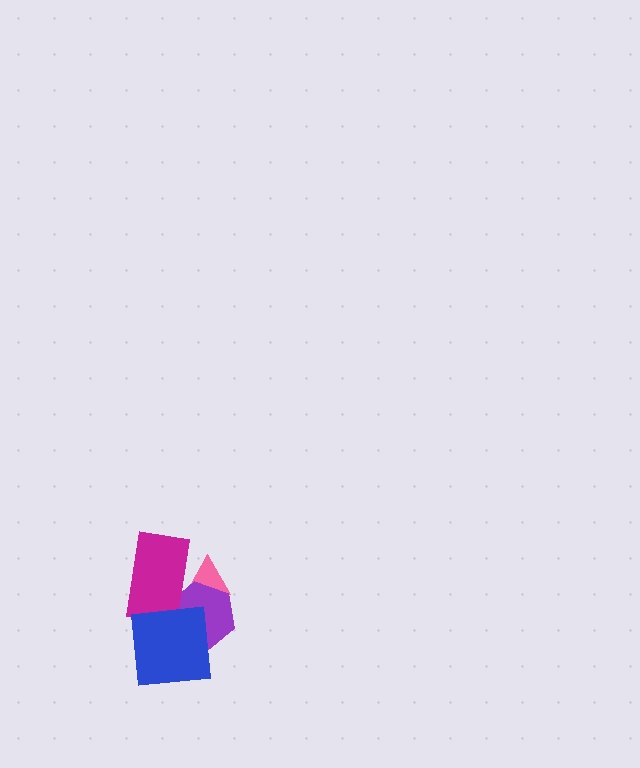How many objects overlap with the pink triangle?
2 objects overlap with the pink triangle.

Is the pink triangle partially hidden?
Yes, it is partially covered by another shape.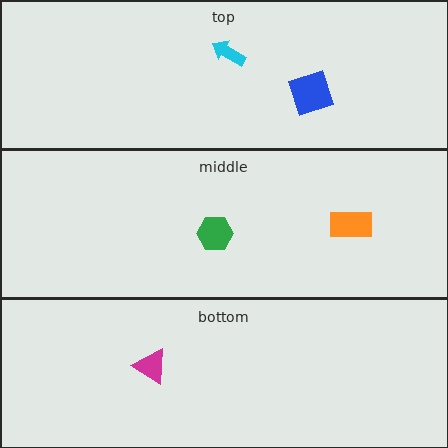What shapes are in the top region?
The cyan arrow, the blue square.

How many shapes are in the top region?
2.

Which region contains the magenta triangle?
The bottom region.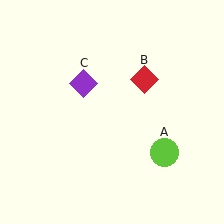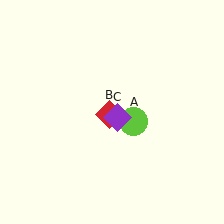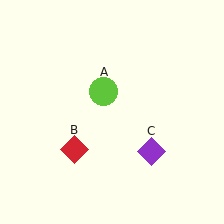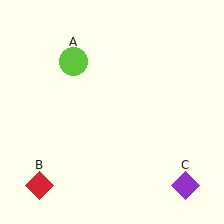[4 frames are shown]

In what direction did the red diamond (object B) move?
The red diamond (object B) moved down and to the left.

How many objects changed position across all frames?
3 objects changed position: lime circle (object A), red diamond (object B), purple diamond (object C).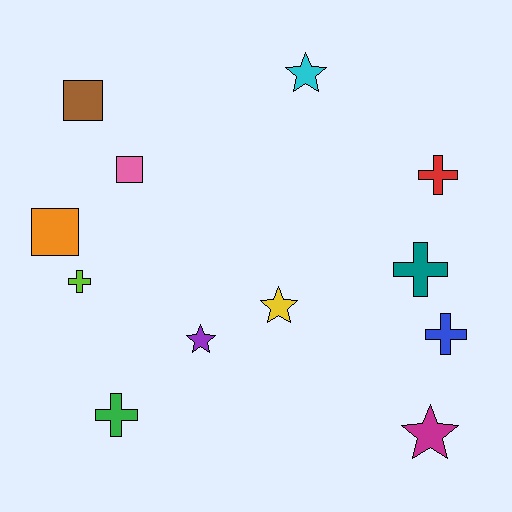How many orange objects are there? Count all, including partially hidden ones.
There is 1 orange object.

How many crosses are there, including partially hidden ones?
There are 5 crosses.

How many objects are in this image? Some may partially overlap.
There are 12 objects.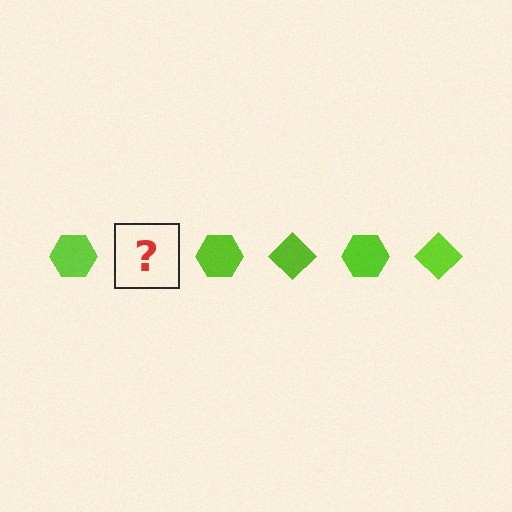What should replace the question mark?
The question mark should be replaced with a lime diamond.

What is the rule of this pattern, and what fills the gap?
The rule is that the pattern cycles through hexagon, diamond shapes in lime. The gap should be filled with a lime diamond.